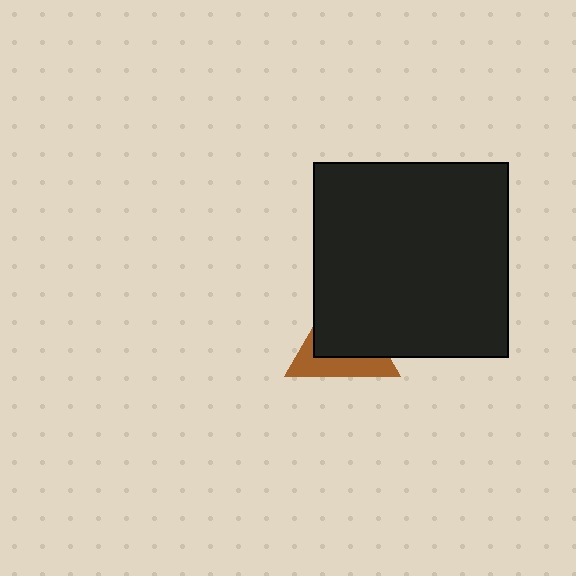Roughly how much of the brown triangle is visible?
A small part of it is visible (roughly 40%).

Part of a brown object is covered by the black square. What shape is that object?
It is a triangle.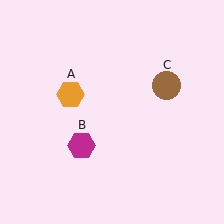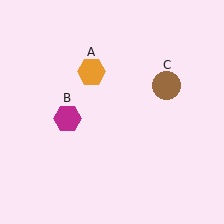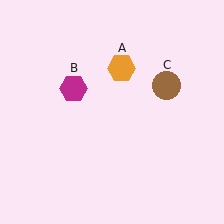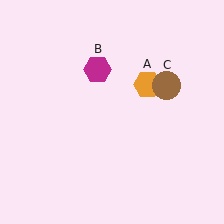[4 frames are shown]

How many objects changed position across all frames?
2 objects changed position: orange hexagon (object A), magenta hexagon (object B).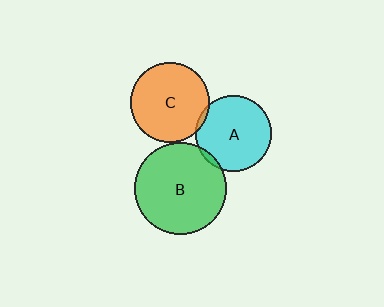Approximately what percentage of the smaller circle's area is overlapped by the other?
Approximately 5%.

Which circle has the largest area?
Circle B (green).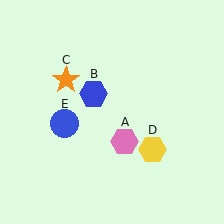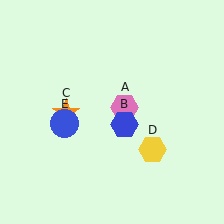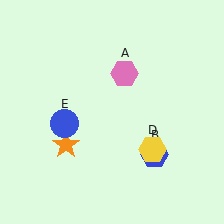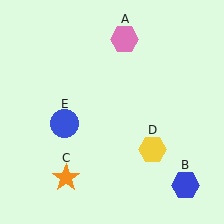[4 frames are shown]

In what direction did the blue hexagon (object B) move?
The blue hexagon (object B) moved down and to the right.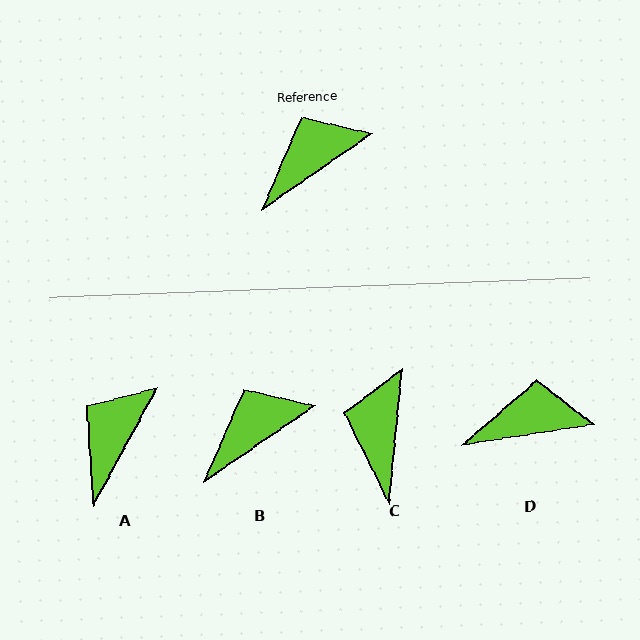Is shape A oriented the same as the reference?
No, it is off by about 27 degrees.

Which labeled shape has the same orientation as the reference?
B.